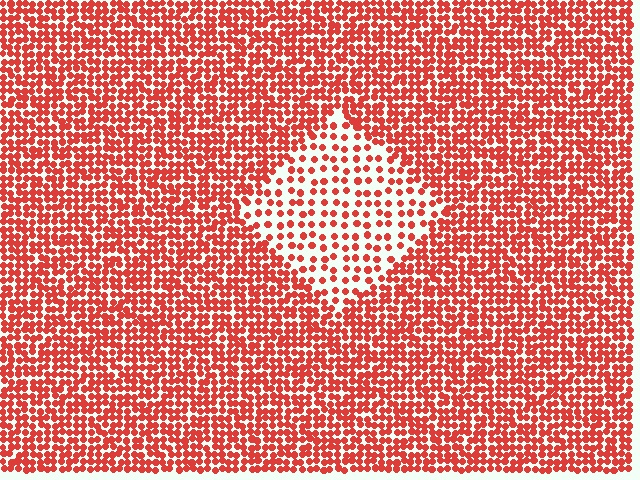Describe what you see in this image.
The image contains small red elements arranged at two different densities. A diamond-shaped region is visible where the elements are less densely packed than the surrounding area.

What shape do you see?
I see a diamond.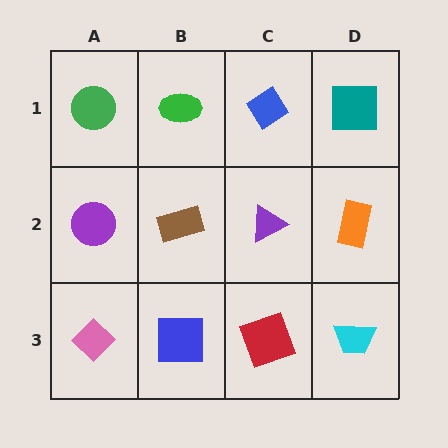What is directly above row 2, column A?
A green circle.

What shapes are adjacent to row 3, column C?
A purple triangle (row 2, column C), a blue square (row 3, column B), a cyan trapezoid (row 3, column D).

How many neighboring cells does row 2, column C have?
4.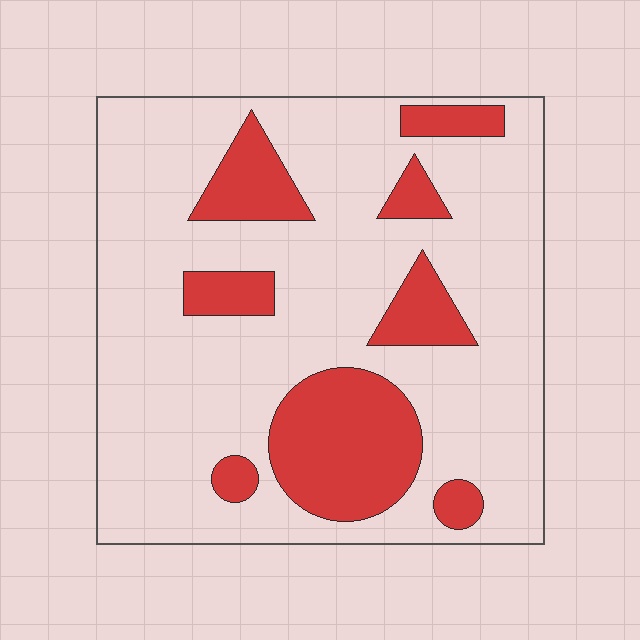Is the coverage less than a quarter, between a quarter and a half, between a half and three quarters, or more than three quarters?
Less than a quarter.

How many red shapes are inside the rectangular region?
8.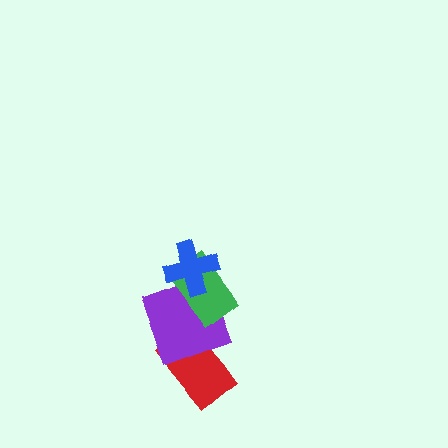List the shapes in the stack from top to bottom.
From top to bottom: the blue cross, the green rectangle, the purple square, the red rectangle.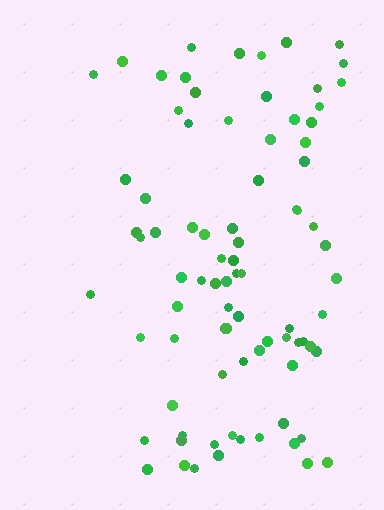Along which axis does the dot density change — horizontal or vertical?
Horizontal.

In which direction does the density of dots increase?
From left to right, with the right side densest.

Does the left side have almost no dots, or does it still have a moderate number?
Still a moderate number, just noticeably fewer than the right.